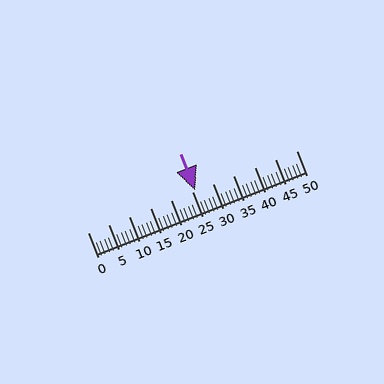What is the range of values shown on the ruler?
The ruler shows values from 0 to 50.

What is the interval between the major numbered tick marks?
The major tick marks are spaced 5 units apart.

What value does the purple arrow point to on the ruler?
The purple arrow points to approximately 26.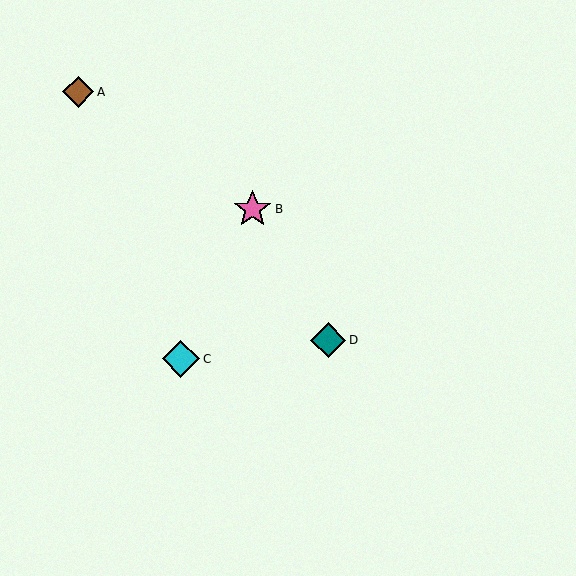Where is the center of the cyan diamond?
The center of the cyan diamond is at (181, 359).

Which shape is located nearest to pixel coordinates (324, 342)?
The teal diamond (labeled D) at (328, 340) is nearest to that location.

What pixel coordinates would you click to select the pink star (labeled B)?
Click at (253, 209) to select the pink star B.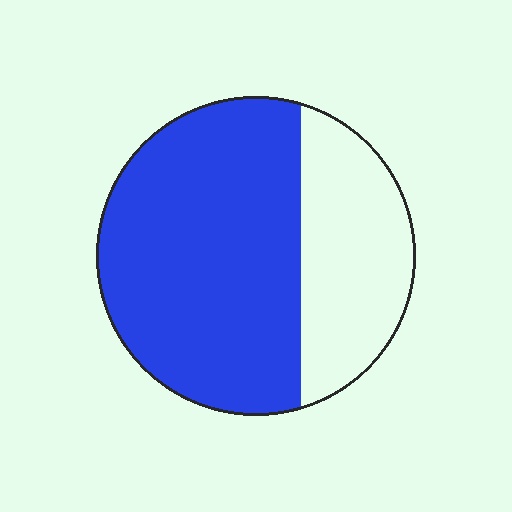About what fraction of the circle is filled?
About two thirds (2/3).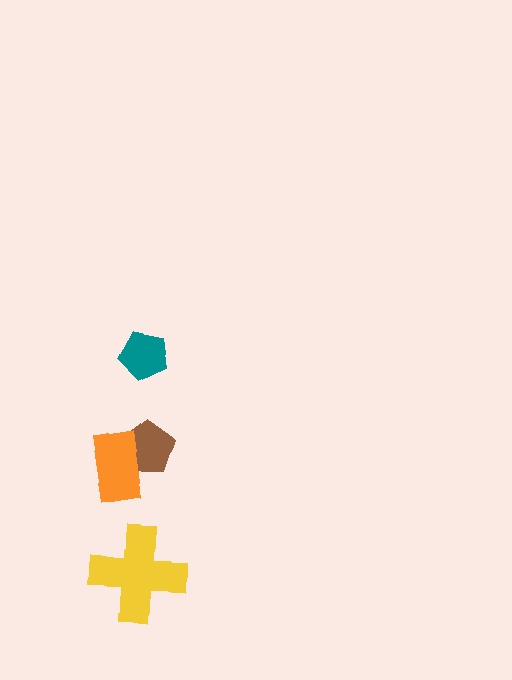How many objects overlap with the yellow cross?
0 objects overlap with the yellow cross.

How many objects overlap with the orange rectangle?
1 object overlaps with the orange rectangle.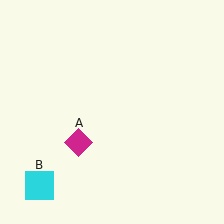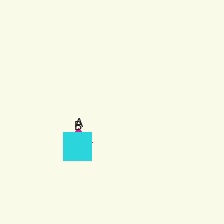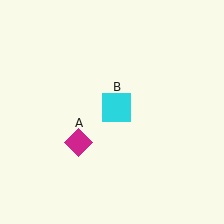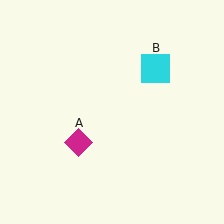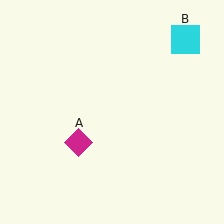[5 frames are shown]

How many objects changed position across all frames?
1 object changed position: cyan square (object B).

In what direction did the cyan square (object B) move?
The cyan square (object B) moved up and to the right.